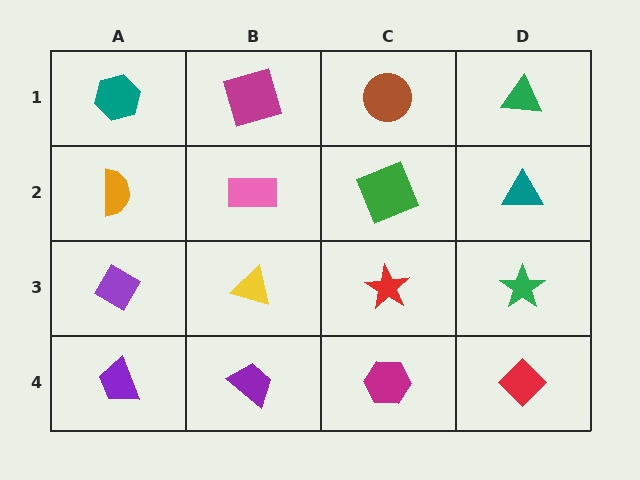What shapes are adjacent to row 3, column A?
An orange semicircle (row 2, column A), a purple trapezoid (row 4, column A), a yellow triangle (row 3, column B).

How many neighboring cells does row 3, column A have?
3.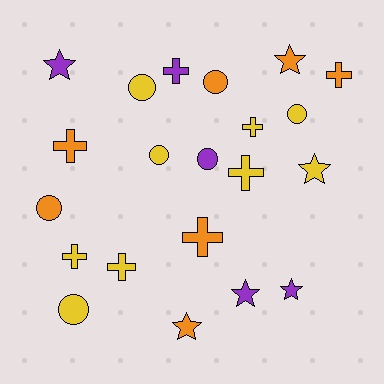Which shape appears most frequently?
Cross, with 8 objects.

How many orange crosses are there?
There are 3 orange crosses.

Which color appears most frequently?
Yellow, with 9 objects.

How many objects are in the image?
There are 21 objects.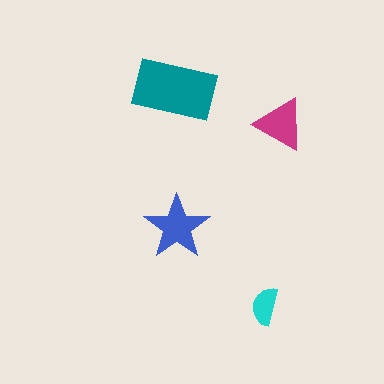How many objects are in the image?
There are 4 objects in the image.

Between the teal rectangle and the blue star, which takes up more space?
The teal rectangle.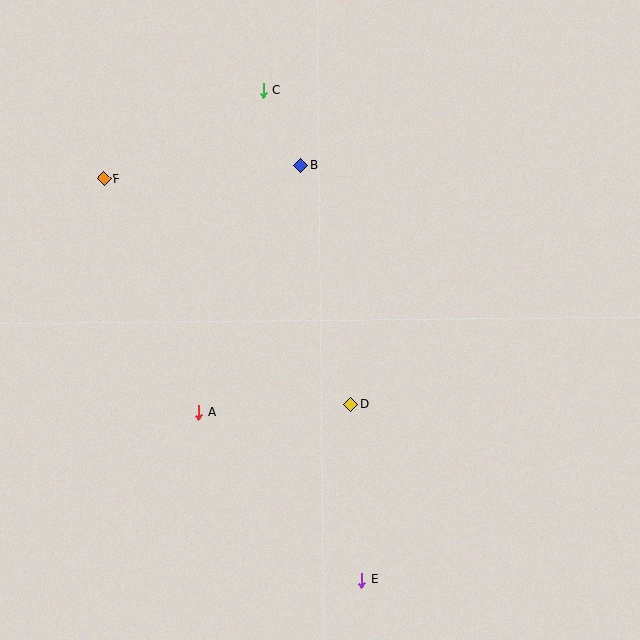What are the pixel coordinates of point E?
Point E is at (362, 580).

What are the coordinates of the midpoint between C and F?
The midpoint between C and F is at (183, 135).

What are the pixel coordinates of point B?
Point B is at (301, 165).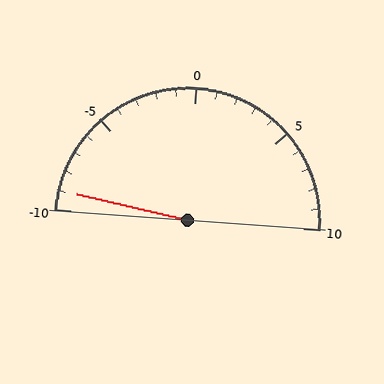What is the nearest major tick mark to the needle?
The nearest major tick mark is -10.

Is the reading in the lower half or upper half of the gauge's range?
The reading is in the lower half of the range (-10 to 10).